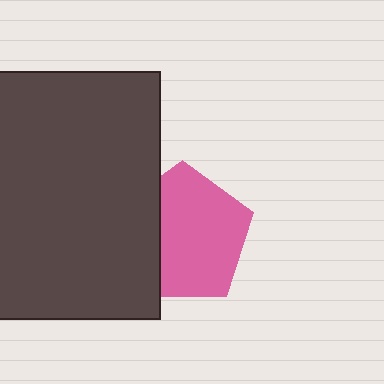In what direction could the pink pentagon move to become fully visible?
The pink pentagon could move right. That would shift it out from behind the dark gray rectangle entirely.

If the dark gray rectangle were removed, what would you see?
You would see the complete pink pentagon.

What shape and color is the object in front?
The object in front is a dark gray rectangle.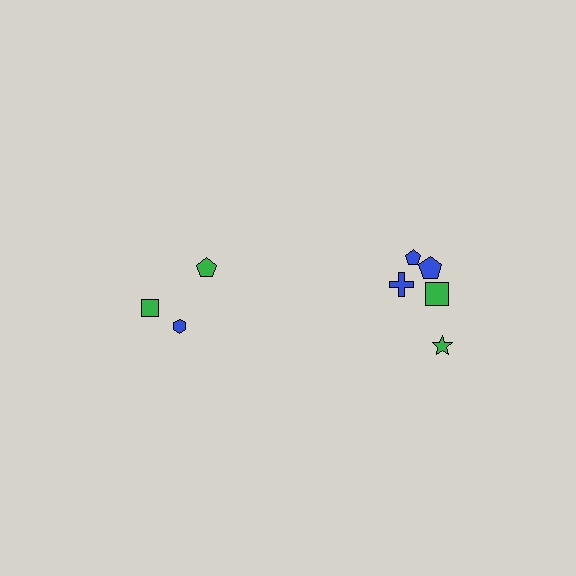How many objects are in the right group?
There are 5 objects.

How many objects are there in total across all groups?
There are 8 objects.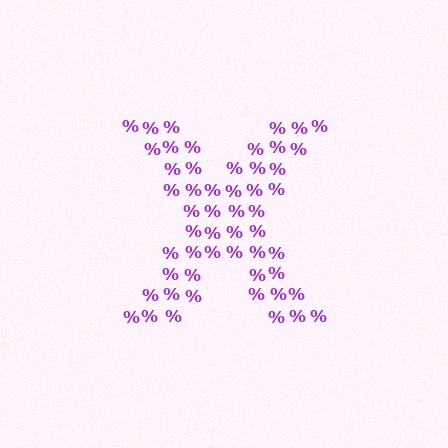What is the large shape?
The large shape is the letter X.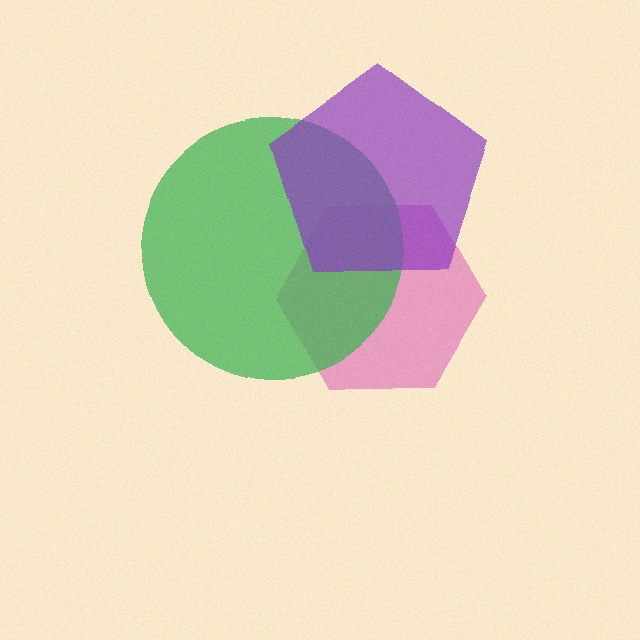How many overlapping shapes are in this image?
There are 3 overlapping shapes in the image.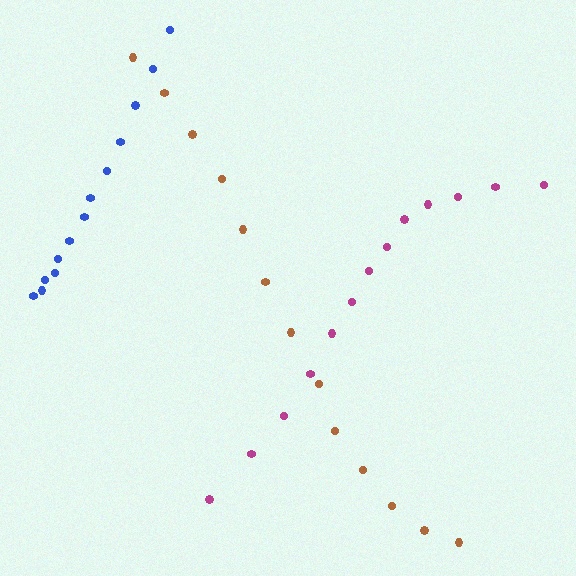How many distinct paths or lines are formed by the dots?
There are 3 distinct paths.